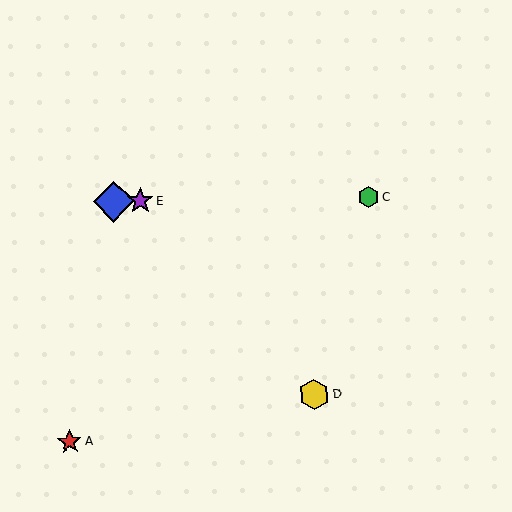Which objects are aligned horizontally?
Objects B, C, E are aligned horizontally.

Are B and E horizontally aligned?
Yes, both are at y≈201.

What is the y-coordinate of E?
Object E is at y≈201.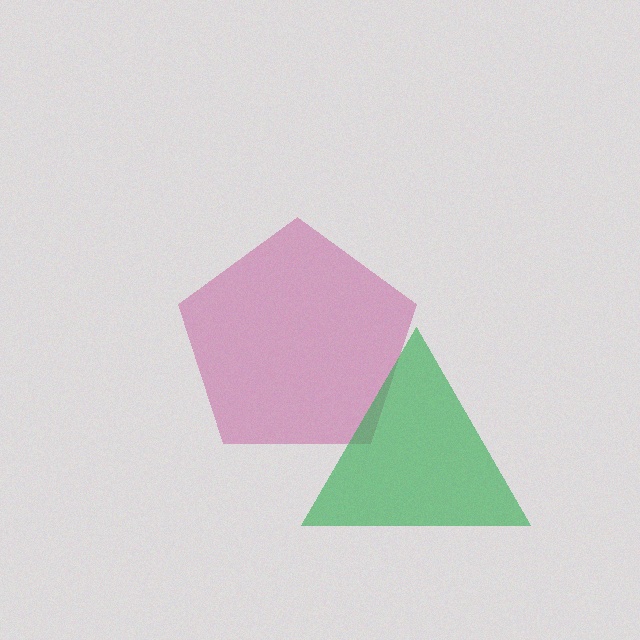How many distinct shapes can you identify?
There are 2 distinct shapes: a magenta pentagon, a green triangle.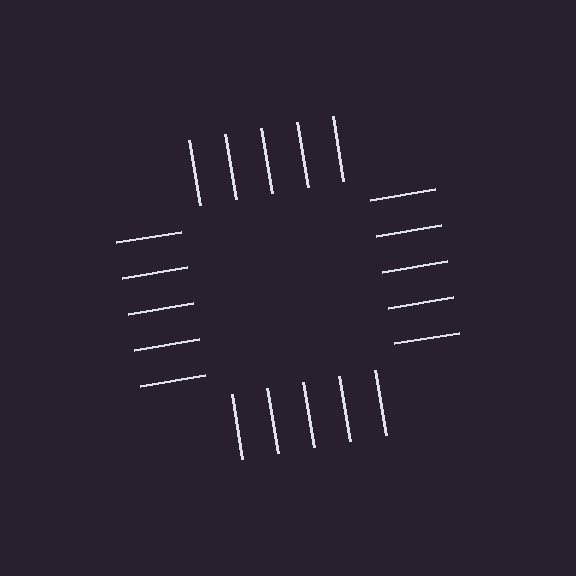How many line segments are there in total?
20 — 5 along each of the 4 edges.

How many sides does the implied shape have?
4 sides — the line-ends trace a square.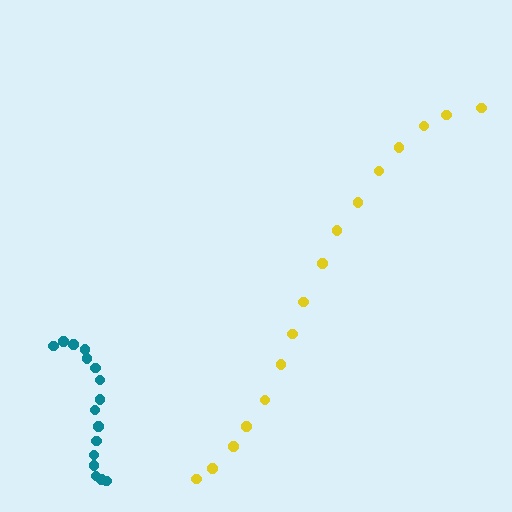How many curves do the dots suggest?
There are 2 distinct paths.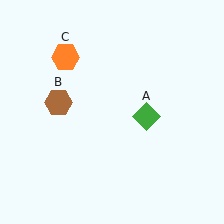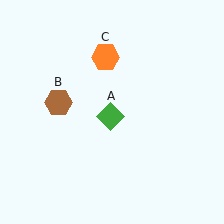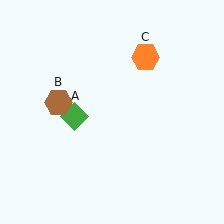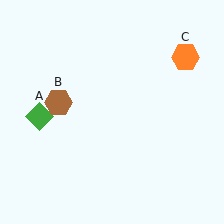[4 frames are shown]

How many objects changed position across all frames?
2 objects changed position: green diamond (object A), orange hexagon (object C).